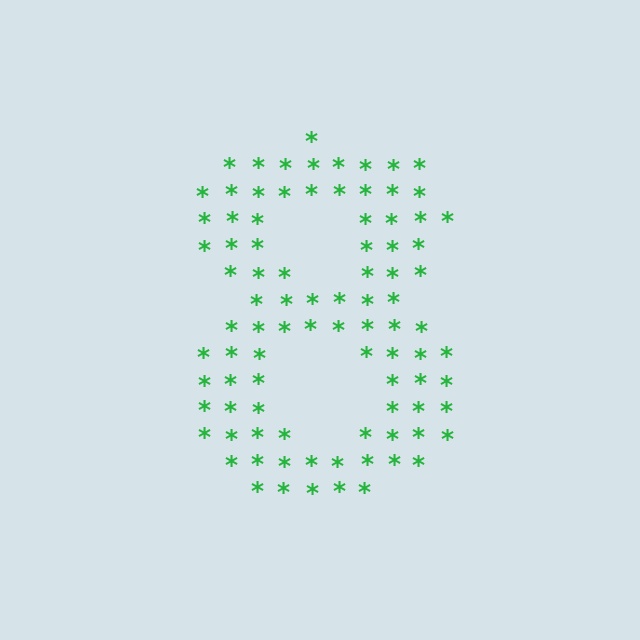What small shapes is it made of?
It is made of small asterisks.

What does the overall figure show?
The overall figure shows the digit 8.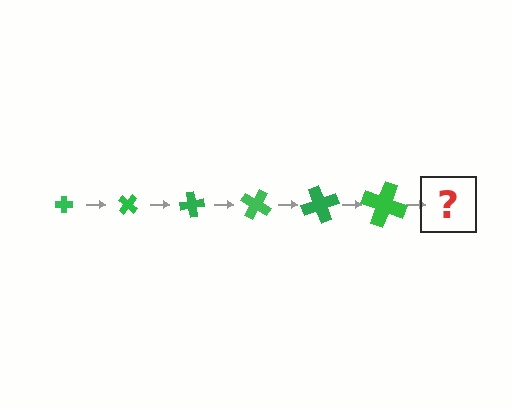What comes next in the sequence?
The next element should be a cross, larger than the previous one and rotated 240 degrees from the start.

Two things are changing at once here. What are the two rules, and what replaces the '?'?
The two rules are that the cross grows larger each step and it rotates 40 degrees each step. The '?' should be a cross, larger than the previous one and rotated 240 degrees from the start.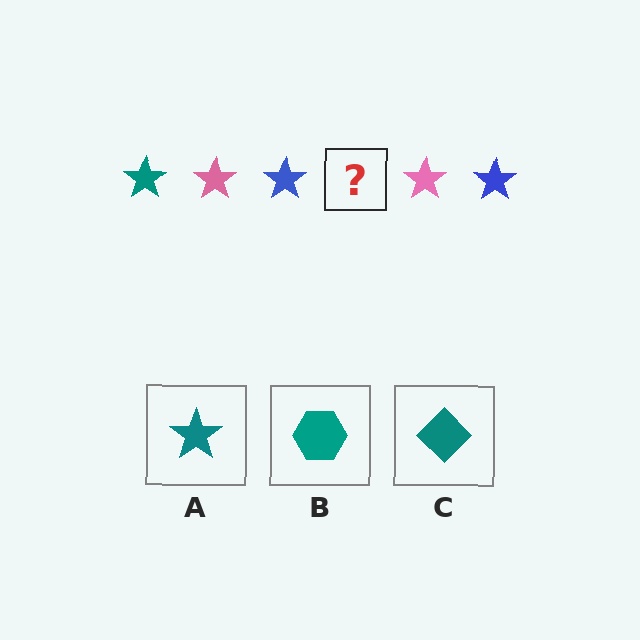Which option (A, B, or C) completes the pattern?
A.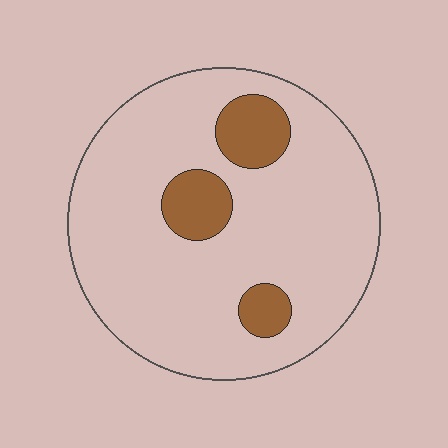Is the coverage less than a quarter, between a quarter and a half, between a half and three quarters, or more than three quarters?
Less than a quarter.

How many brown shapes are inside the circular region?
3.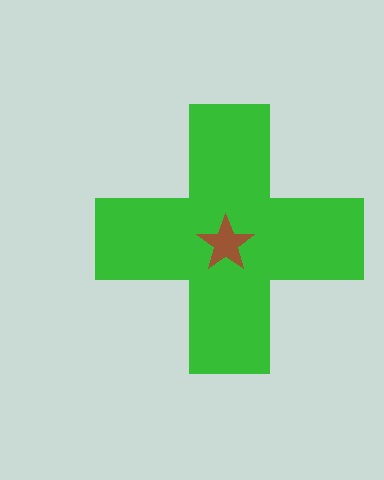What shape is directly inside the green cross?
The brown star.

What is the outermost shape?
The green cross.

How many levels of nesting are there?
2.